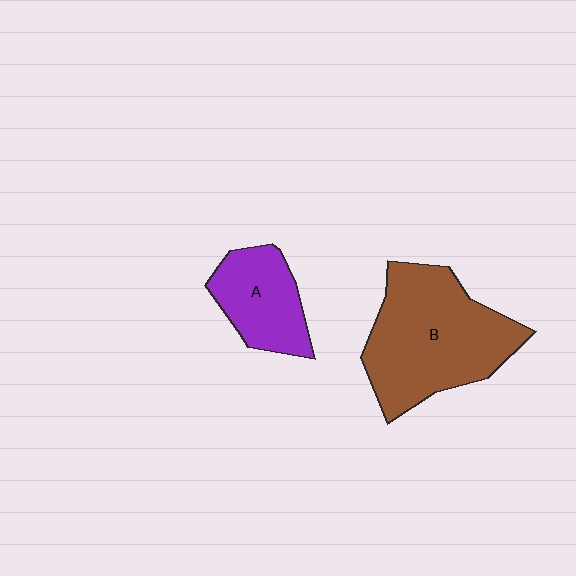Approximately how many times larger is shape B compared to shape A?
Approximately 2.0 times.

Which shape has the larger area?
Shape B (brown).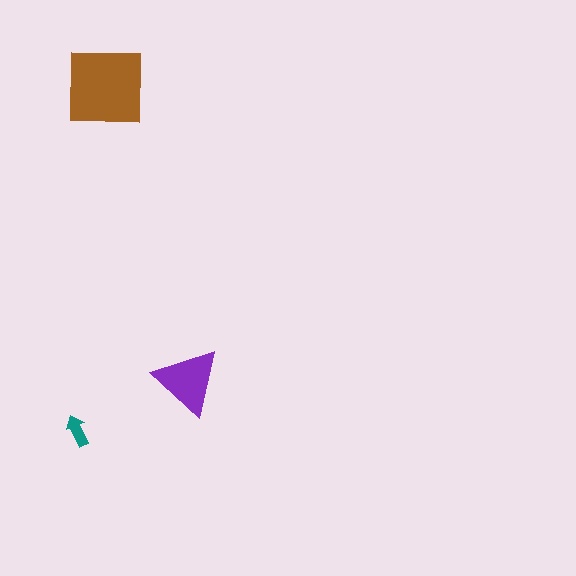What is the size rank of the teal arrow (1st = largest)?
3rd.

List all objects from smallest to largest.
The teal arrow, the purple triangle, the brown square.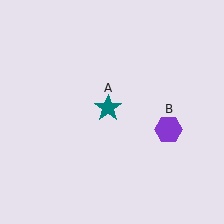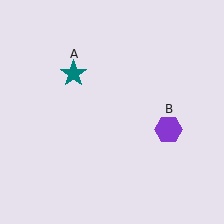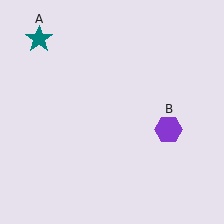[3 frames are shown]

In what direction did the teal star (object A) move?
The teal star (object A) moved up and to the left.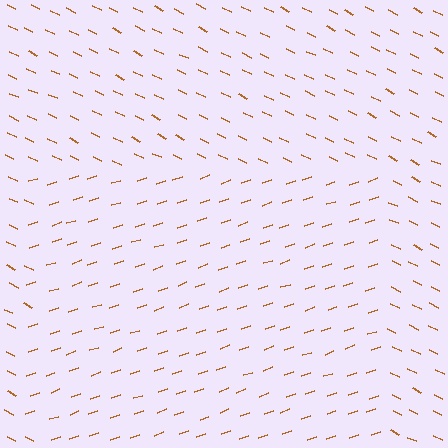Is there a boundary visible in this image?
Yes, there is a texture boundary formed by a change in line orientation.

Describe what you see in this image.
The image is filled with small brown line segments. A rectangle region in the image has lines oriented differently from the surrounding lines, creating a visible texture boundary.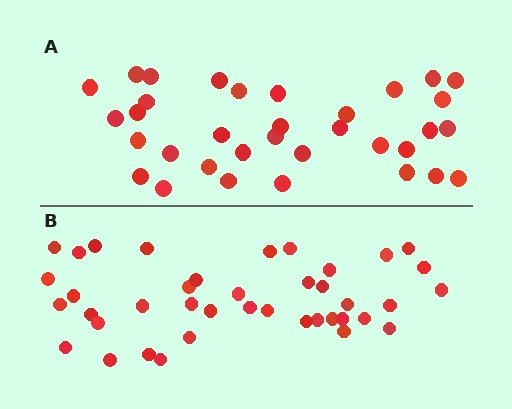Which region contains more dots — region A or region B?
Region B (the bottom region) has more dots.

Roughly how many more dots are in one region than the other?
Region B has about 6 more dots than region A.